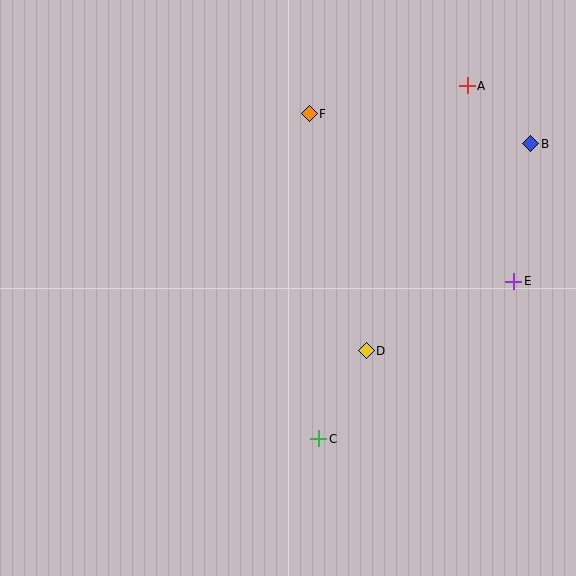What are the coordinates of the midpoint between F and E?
The midpoint between F and E is at (412, 198).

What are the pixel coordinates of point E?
Point E is at (514, 281).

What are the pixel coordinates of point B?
Point B is at (531, 144).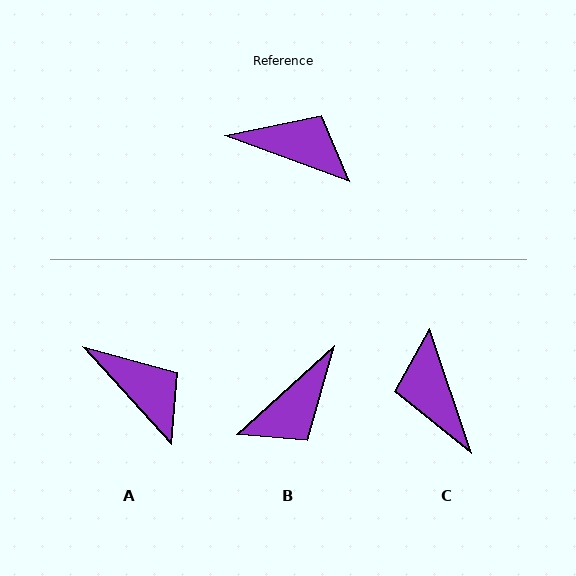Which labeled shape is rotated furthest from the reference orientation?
C, about 129 degrees away.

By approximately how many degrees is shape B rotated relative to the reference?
Approximately 117 degrees clockwise.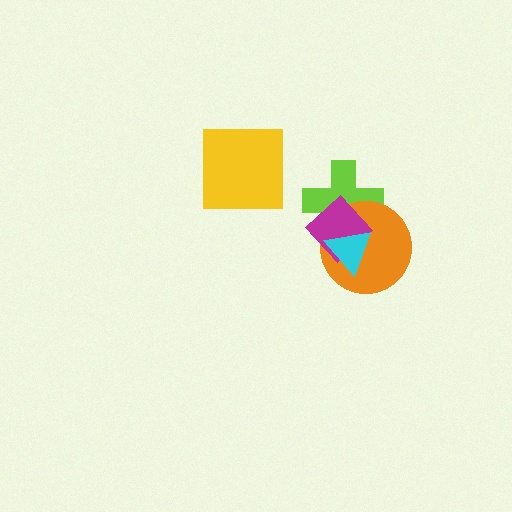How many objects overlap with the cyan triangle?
3 objects overlap with the cyan triangle.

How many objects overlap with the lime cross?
3 objects overlap with the lime cross.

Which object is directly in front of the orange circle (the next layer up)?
The magenta diamond is directly in front of the orange circle.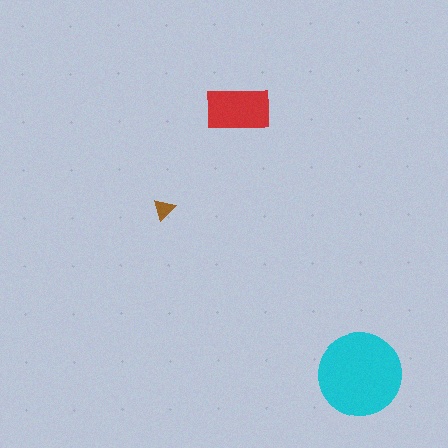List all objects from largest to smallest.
The cyan circle, the red rectangle, the brown triangle.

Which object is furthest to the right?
The cyan circle is rightmost.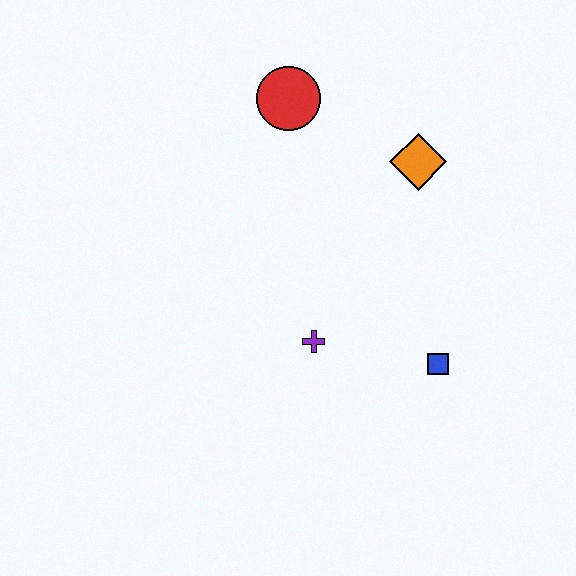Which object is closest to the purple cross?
The blue square is closest to the purple cross.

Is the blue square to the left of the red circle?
No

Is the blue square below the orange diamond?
Yes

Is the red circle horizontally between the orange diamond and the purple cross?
No